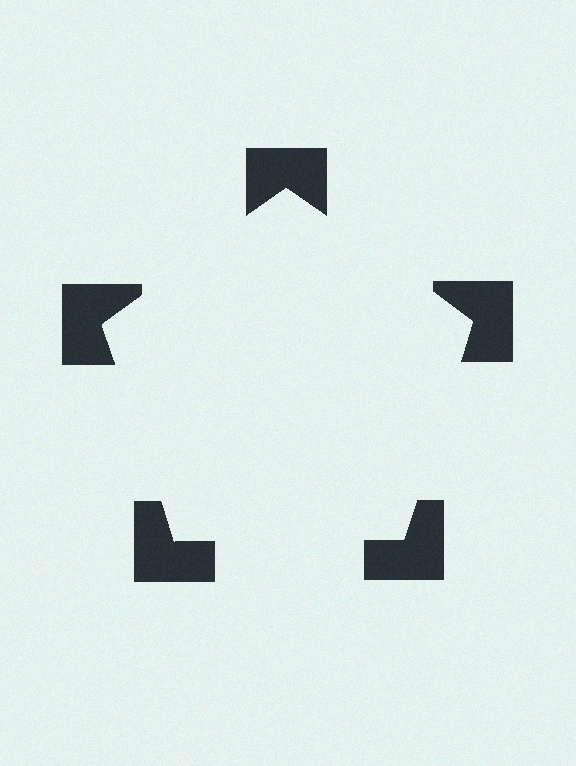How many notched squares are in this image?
There are 5 — one at each vertex of the illusory pentagon.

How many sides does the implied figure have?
5 sides.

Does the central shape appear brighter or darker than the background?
It typically appears slightly brighter than the background, even though no actual brightness change is drawn.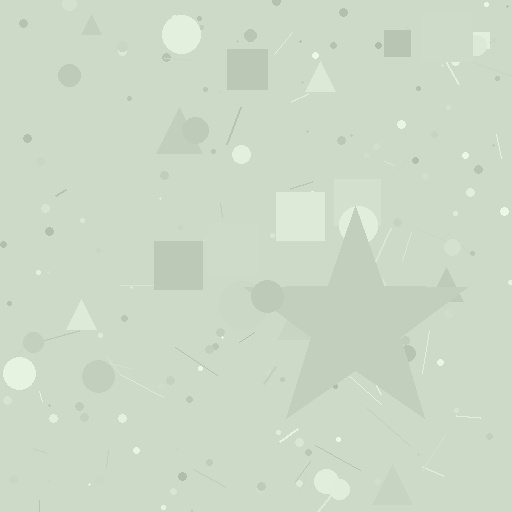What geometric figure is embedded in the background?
A star is embedded in the background.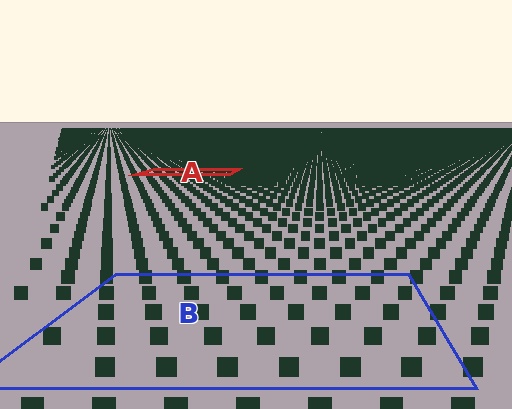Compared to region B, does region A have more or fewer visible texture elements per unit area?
Region A has more texture elements per unit area — they are packed more densely because it is farther away.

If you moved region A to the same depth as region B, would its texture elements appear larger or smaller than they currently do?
They would appear larger. At a closer depth, the same texture elements are projected at a bigger on-screen size.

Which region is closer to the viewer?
Region B is closer. The texture elements there are larger and more spread out.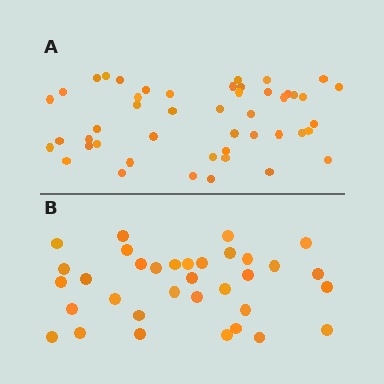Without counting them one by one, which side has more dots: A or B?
Region A (the top region) has more dots.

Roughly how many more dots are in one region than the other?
Region A has approximately 15 more dots than region B.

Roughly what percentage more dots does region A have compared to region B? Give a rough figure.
About 40% more.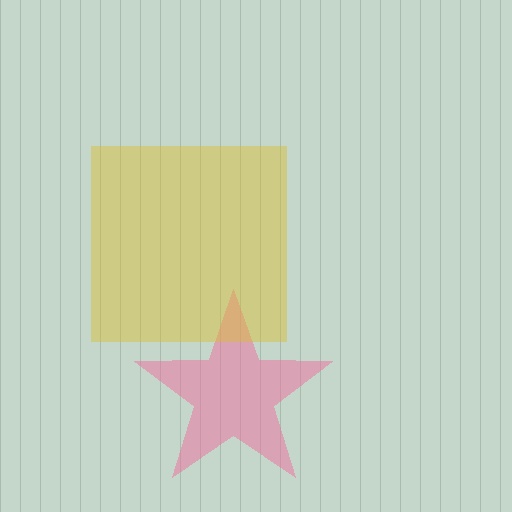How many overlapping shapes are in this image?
There are 2 overlapping shapes in the image.